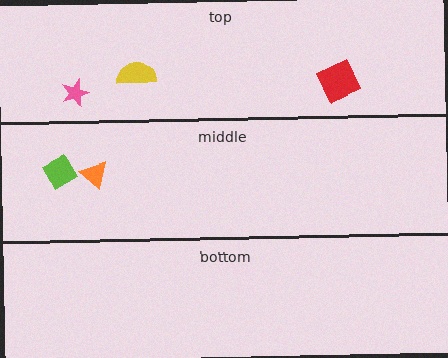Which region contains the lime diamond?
The middle region.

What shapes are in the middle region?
The orange triangle, the lime diamond.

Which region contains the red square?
The top region.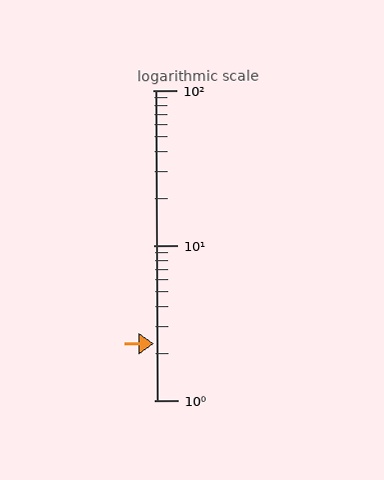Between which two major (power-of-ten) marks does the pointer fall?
The pointer is between 1 and 10.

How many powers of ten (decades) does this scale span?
The scale spans 2 decades, from 1 to 100.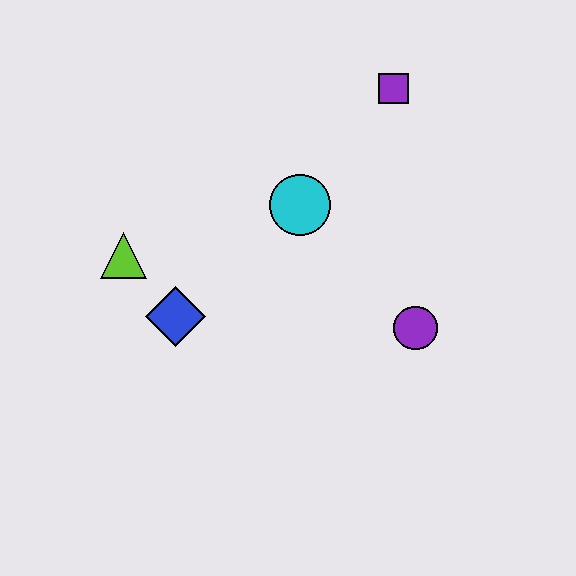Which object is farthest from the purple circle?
The lime triangle is farthest from the purple circle.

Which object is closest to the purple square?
The cyan circle is closest to the purple square.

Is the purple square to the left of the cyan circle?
No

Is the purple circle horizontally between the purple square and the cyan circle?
No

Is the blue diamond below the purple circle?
No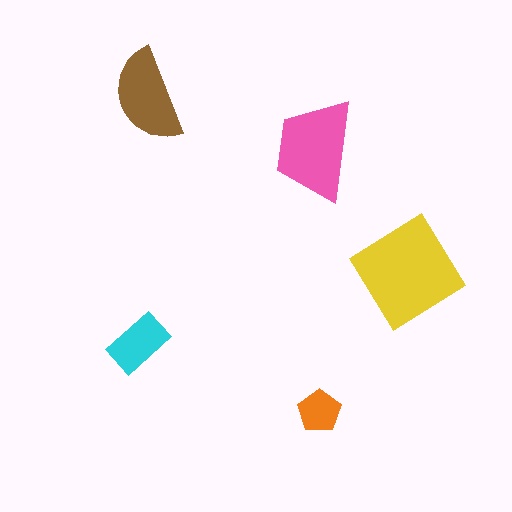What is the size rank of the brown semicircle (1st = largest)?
3rd.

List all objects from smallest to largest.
The orange pentagon, the cyan rectangle, the brown semicircle, the pink trapezoid, the yellow diamond.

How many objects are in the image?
There are 5 objects in the image.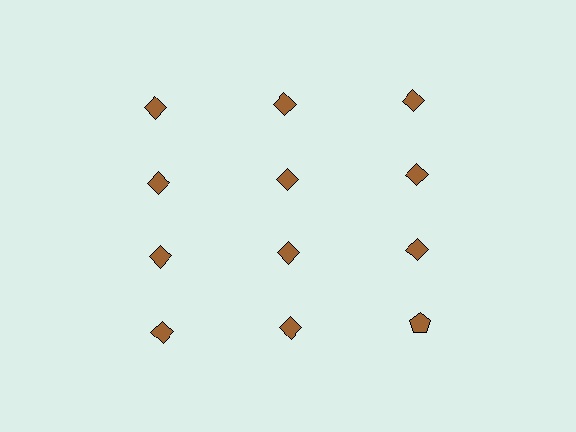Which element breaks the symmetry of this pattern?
The brown pentagon in the fourth row, center column breaks the symmetry. All other shapes are brown diamonds.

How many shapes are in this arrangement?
There are 12 shapes arranged in a grid pattern.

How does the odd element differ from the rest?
It has a different shape: pentagon instead of diamond.